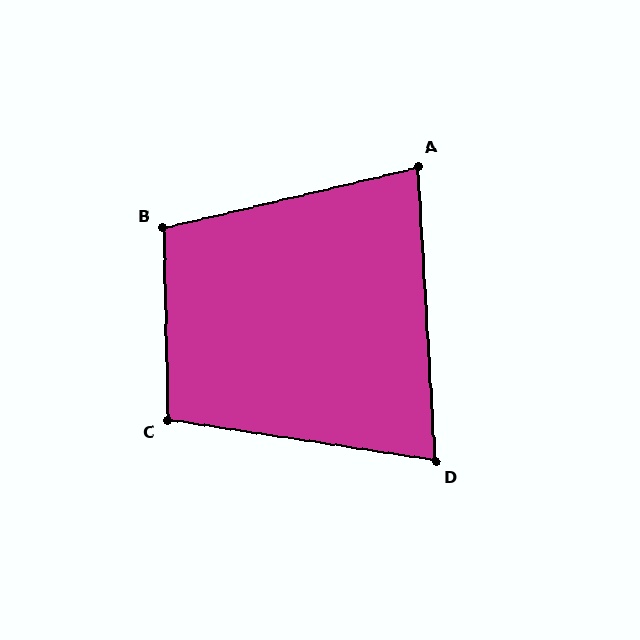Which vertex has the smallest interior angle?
D, at approximately 78 degrees.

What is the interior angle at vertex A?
Approximately 80 degrees (acute).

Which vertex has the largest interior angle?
B, at approximately 102 degrees.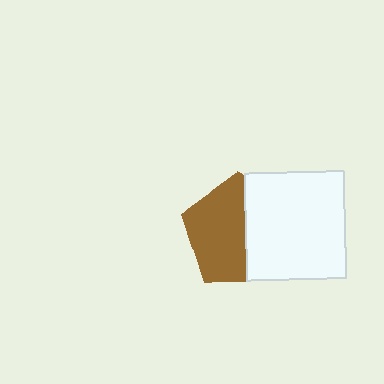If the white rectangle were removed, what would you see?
You would see the complete brown pentagon.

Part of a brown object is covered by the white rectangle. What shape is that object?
It is a pentagon.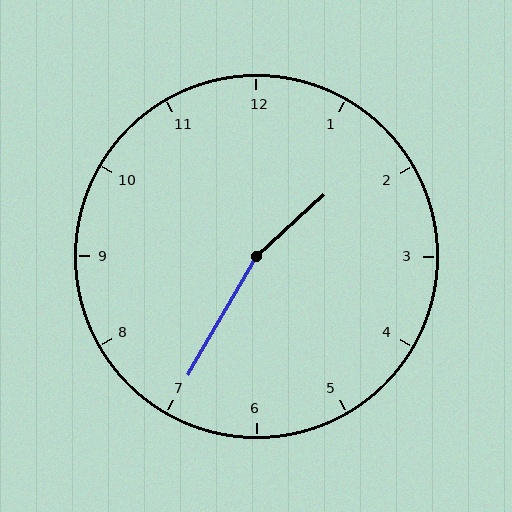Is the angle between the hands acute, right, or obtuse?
It is obtuse.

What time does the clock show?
1:35.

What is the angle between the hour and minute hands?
Approximately 162 degrees.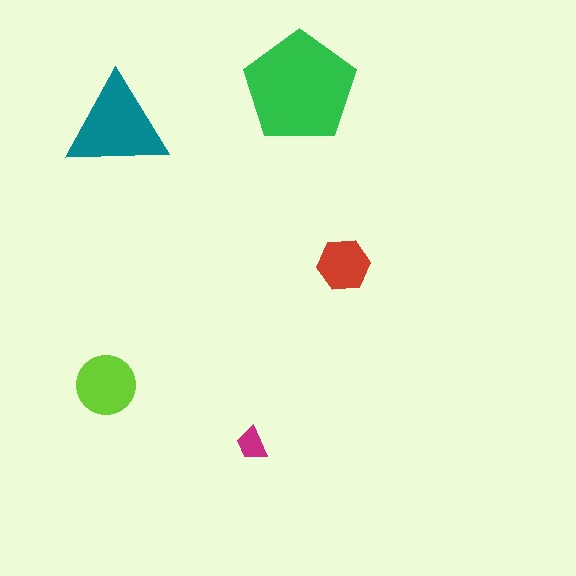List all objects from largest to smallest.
The green pentagon, the teal triangle, the lime circle, the red hexagon, the magenta trapezoid.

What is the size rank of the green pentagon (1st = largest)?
1st.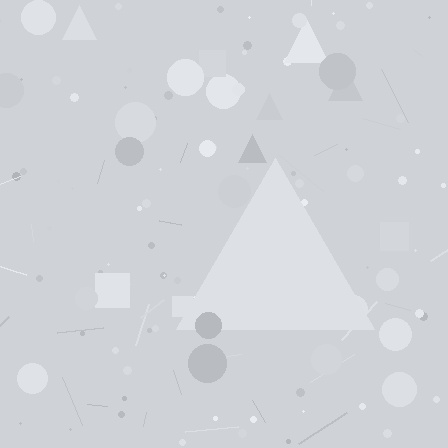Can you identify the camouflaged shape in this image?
The camouflaged shape is a triangle.